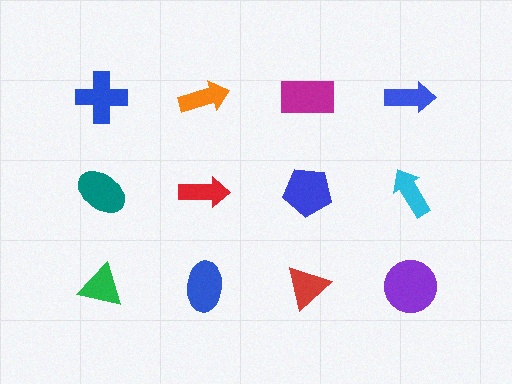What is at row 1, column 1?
A blue cross.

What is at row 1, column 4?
A blue arrow.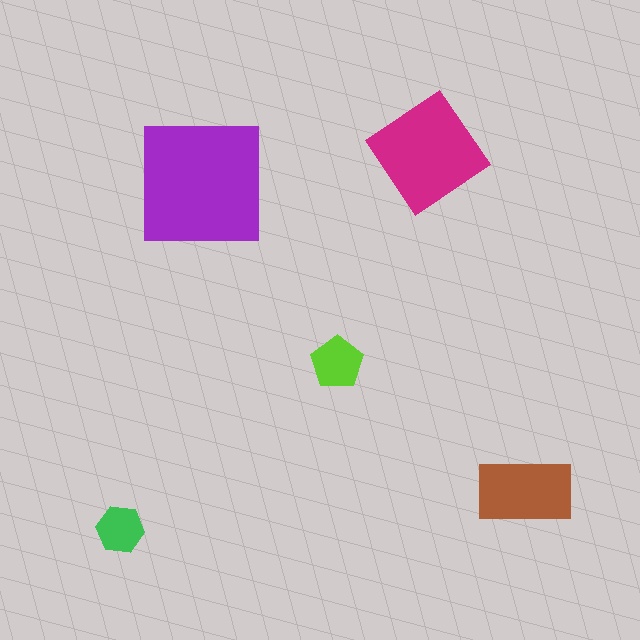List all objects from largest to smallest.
The purple square, the magenta diamond, the brown rectangle, the lime pentagon, the green hexagon.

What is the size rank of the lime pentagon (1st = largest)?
4th.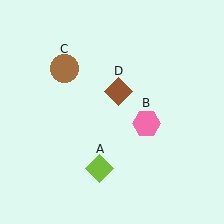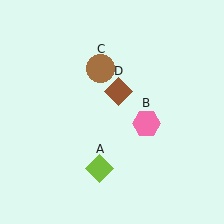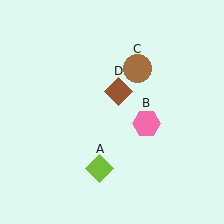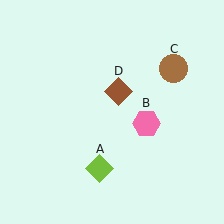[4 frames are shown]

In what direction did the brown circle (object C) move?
The brown circle (object C) moved right.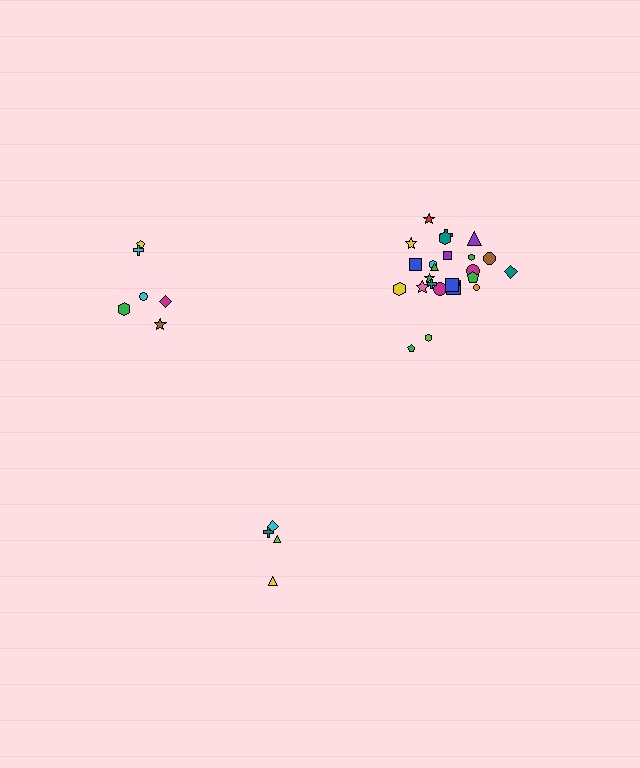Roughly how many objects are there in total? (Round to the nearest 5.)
Roughly 35 objects in total.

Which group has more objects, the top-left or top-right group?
The top-right group.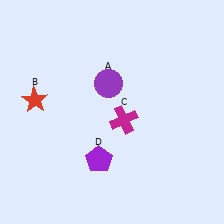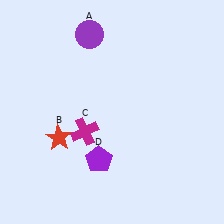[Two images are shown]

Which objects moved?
The objects that moved are: the purple circle (A), the red star (B), the magenta cross (C).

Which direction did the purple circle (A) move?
The purple circle (A) moved up.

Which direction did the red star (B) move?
The red star (B) moved down.